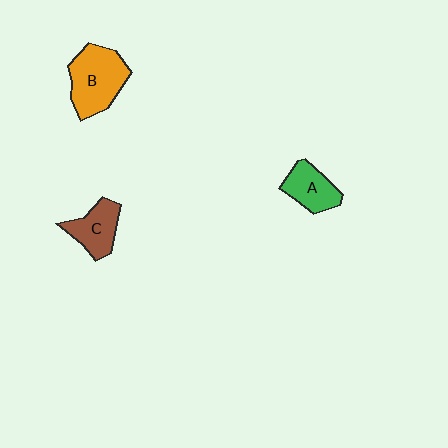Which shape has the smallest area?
Shape A (green).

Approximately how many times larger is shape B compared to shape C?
Approximately 1.6 times.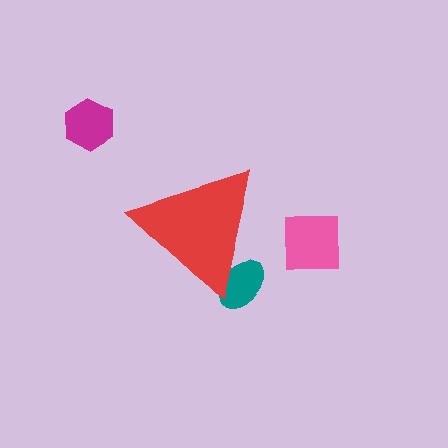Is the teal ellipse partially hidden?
Yes, the teal ellipse is partially hidden behind the red triangle.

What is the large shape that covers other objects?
A red triangle.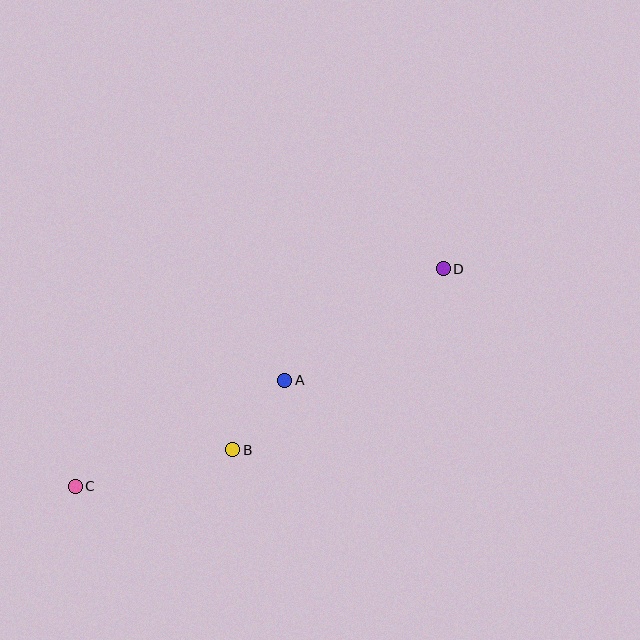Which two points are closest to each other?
Points A and B are closest to each other.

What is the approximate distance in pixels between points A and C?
The distance between A and C is approximately 234 pixels.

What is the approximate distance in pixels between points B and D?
The distance between B and D is approximately 278 pixels.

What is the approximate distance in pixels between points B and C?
The distance between B and C is approximately 161 pixels.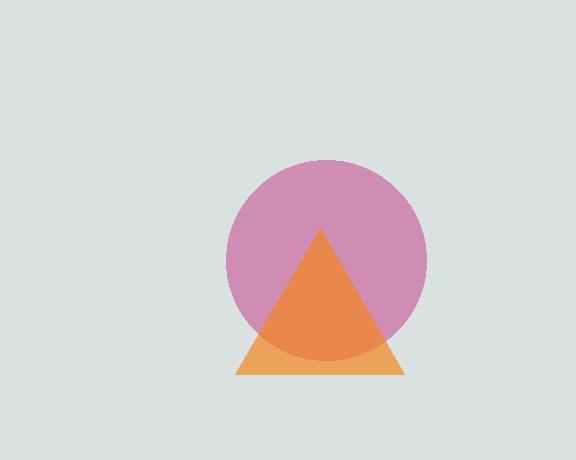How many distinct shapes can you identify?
There are 2 distinct shapes: a magenta circle, an orange triangle.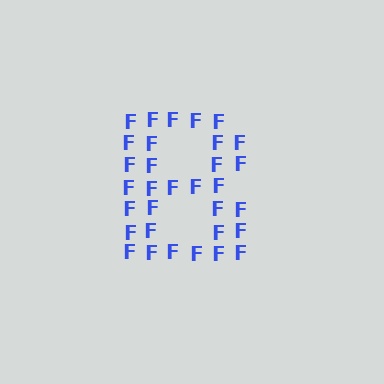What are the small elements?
The small elements are letter F's.